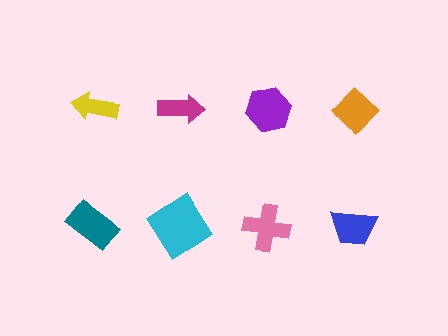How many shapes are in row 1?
4 shapes.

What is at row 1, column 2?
A magenta arrow.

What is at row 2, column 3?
A pink cross.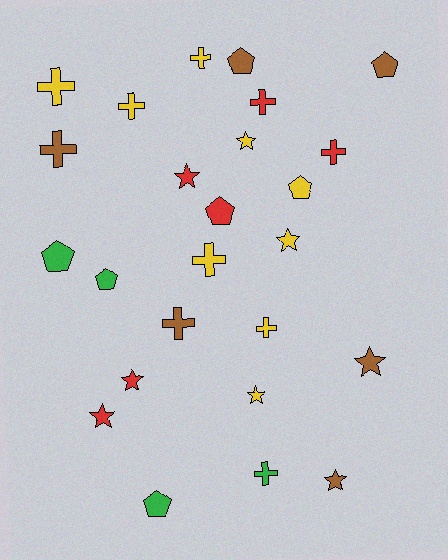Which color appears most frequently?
Yellow, with 9 objects.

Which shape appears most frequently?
Cross, with 10 objects.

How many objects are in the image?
There are 25 objects.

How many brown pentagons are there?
There are 2 brown pentagons.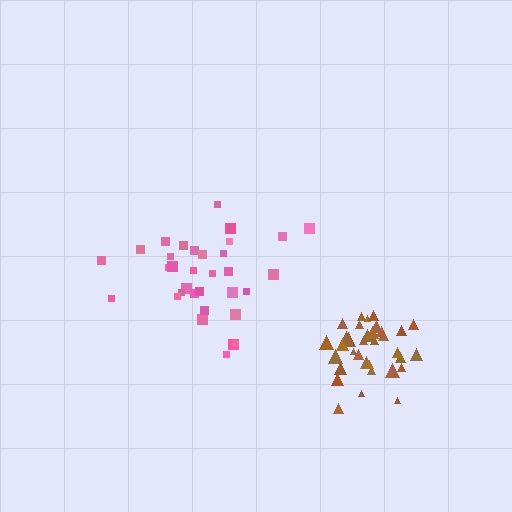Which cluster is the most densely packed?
Brown.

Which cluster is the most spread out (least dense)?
Pink.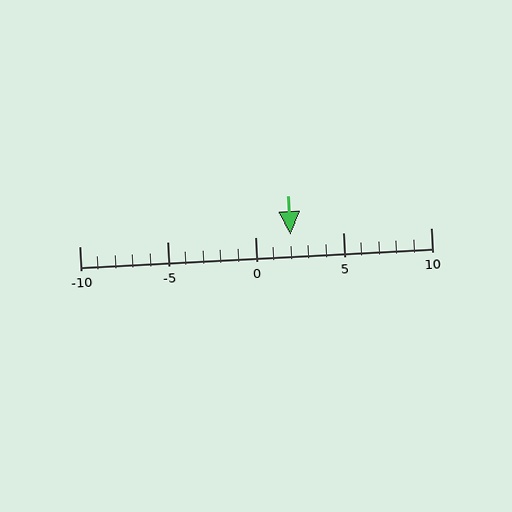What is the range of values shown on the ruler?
The ruler shows values from -10 to 10.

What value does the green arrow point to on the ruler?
The green arrow points to approximately 2.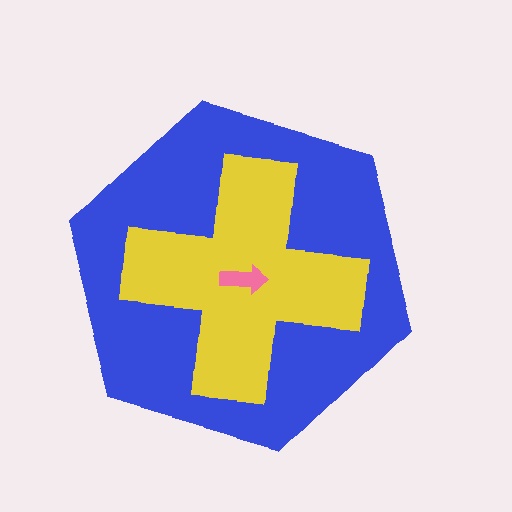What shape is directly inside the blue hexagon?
The yellow cross.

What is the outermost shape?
The blue hexagon.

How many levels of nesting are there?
3.